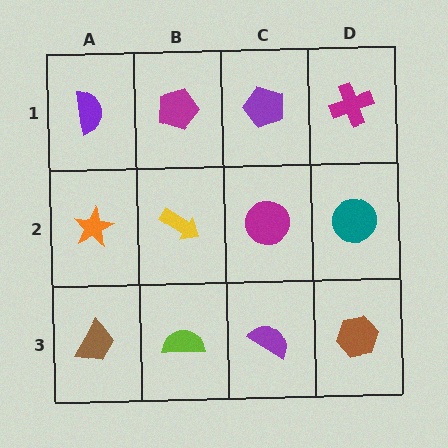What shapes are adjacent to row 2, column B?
A magenta pentagon (row 1, column B), a lime semicircle (row 3, column B), an orange star (row 2, column A), a magenta circle (row 2, column C).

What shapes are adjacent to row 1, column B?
A yellow arrow (row 2, column B), a purple semicircle (row 1, column A), a purple pentagon (row 1, column C).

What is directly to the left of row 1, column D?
A purple pentagon.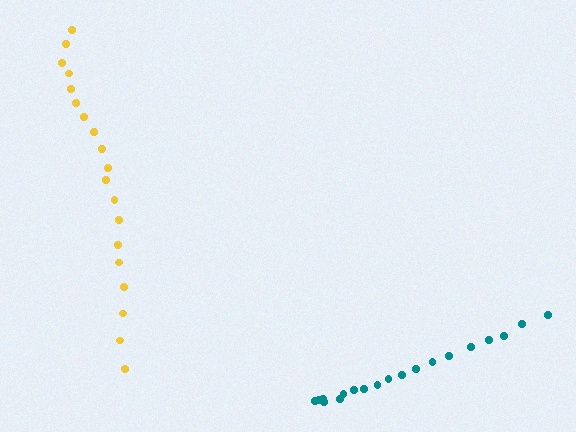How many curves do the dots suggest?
There are 2 distinct paths.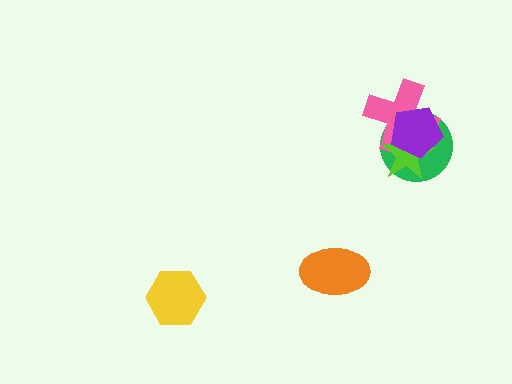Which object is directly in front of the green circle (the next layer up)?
The pink cross is directly in front of the green circle.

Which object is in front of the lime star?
The purple pentagon is in front of the lime star.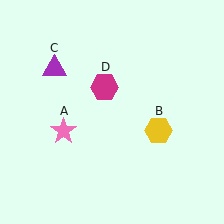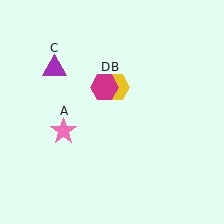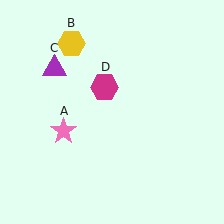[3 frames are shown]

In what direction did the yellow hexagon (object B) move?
The yellow hexagon (object B) moved up and to the left.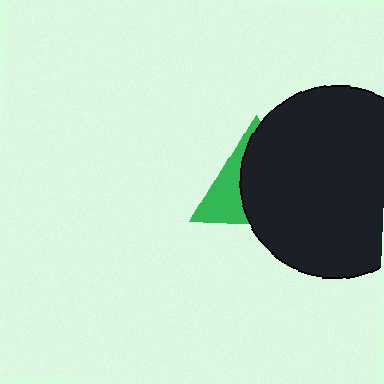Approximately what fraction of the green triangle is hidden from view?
Roughly 64% of the green triangle is hidden behind the black circle.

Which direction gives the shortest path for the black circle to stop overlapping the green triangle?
Moving right gives the shortest separation.